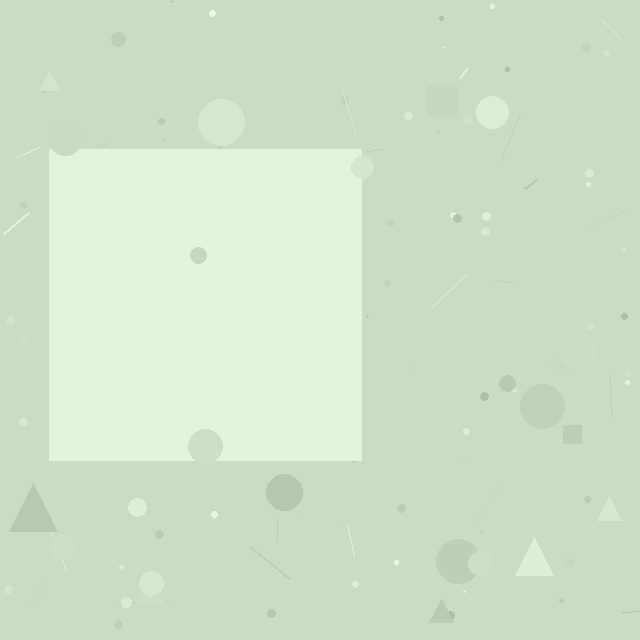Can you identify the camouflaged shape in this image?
The camouflaged shape is a square.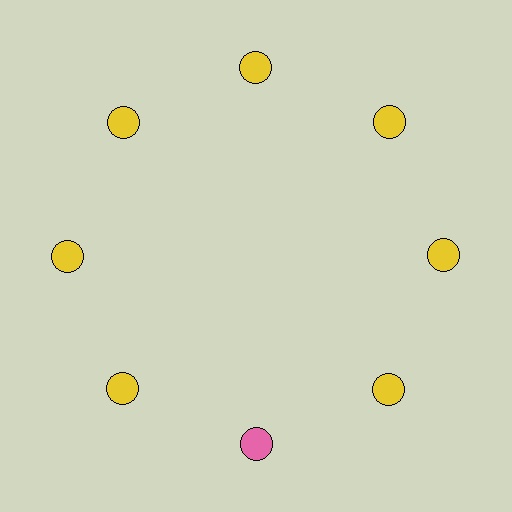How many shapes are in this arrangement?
There are 8 shapes arranged in a ring pattern.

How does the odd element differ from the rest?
It has a different color: pink instead of yellow.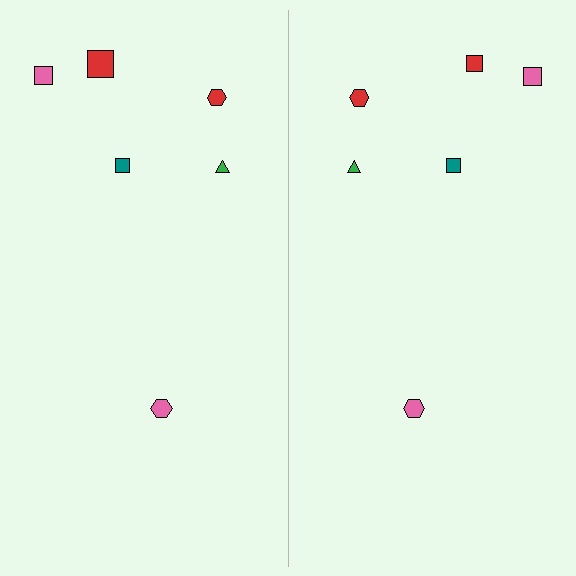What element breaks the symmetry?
The red square on the right side has a different size than its mirror counterpart.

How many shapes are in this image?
There are 12 shapes in this image.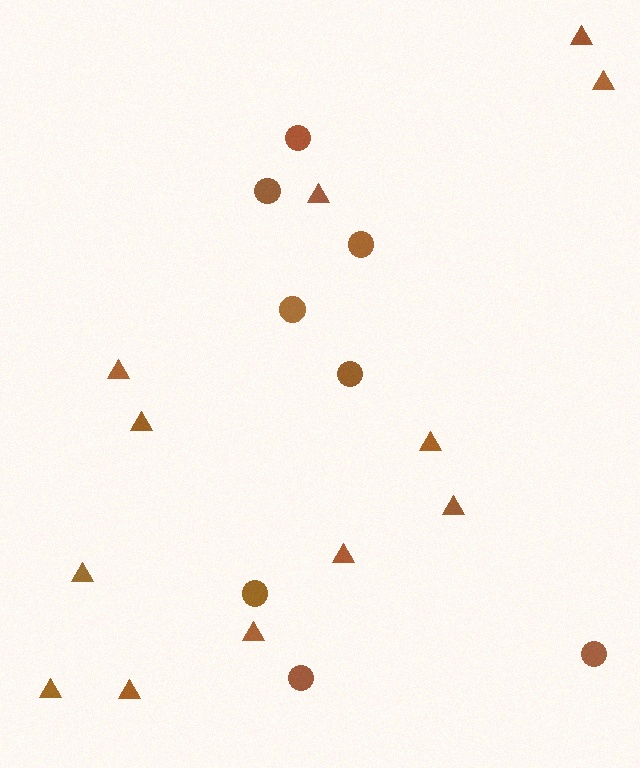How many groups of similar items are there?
There are 2 groups: one group of circles (8) and one group of triangles (12).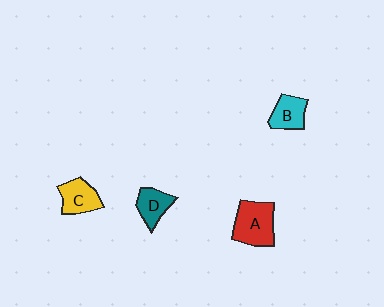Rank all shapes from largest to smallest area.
From largest to smallest: A (red), C (yellow), B (cyan), D (teal).